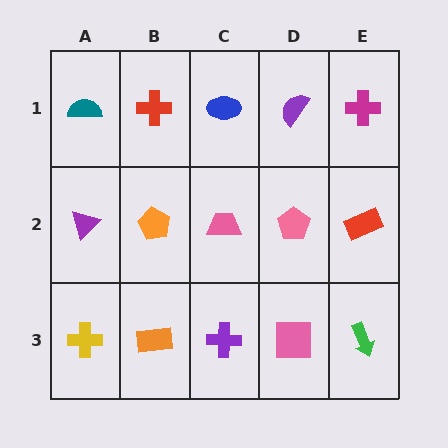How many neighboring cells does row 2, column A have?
3.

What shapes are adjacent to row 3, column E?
A red rectangle (row 2, column E), a pink square (row 3, column D).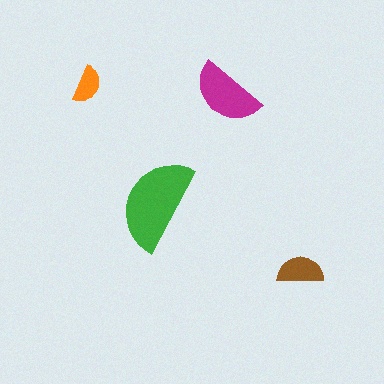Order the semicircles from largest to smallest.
the green one, the magenta one, the brown one, the orange one.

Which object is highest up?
The orange semicircle is topmost.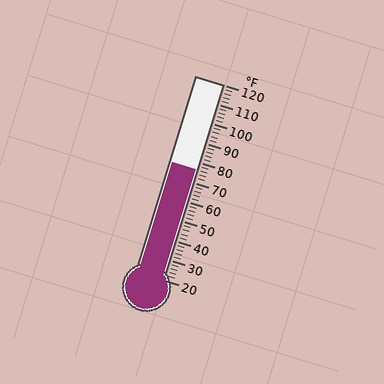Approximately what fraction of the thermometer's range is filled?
The thermometer is filled to approximately 55% of its range.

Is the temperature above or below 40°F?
The temperature is above 40°F.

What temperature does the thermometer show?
The thermometer shows approximately 76°F.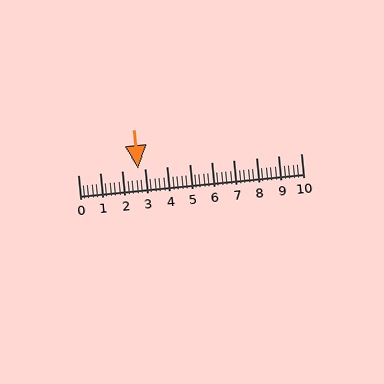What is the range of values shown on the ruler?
The ruler shows values from 0 to 10.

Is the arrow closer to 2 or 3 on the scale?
The arrow is closer to 3.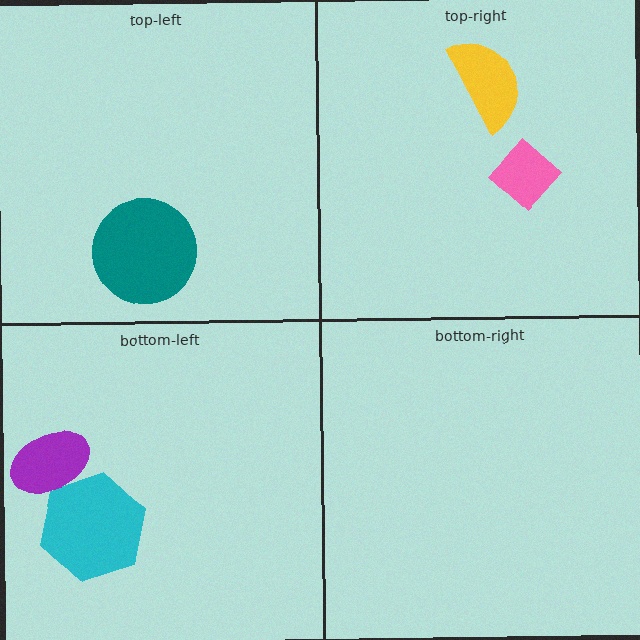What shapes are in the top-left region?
The teal circle.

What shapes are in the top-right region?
The yellow semicircle, the pink diamond.